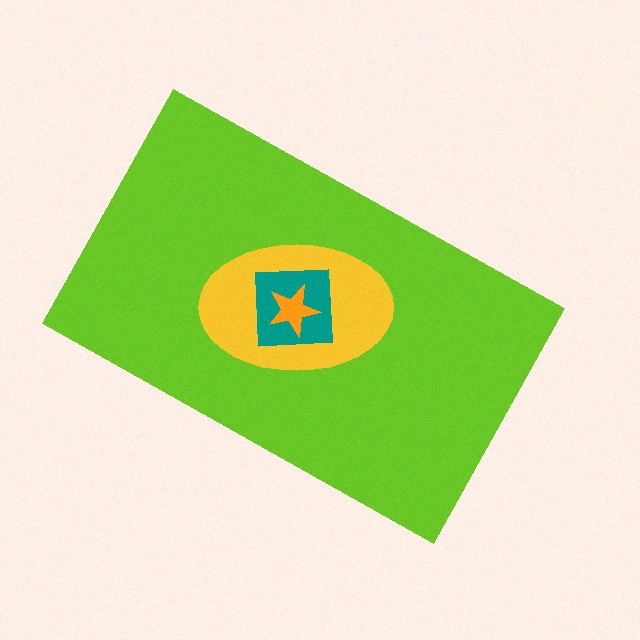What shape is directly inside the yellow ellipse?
The teal square.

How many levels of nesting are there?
4.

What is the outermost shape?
The lime rectangle.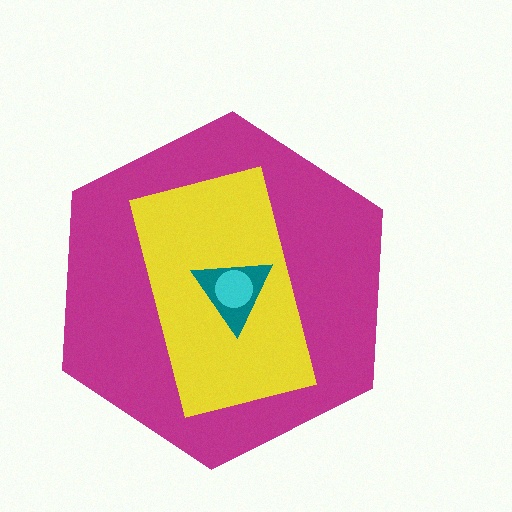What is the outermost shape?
The magenta hexagon.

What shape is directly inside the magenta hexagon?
The yellow rectangle.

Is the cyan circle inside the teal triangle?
Yes.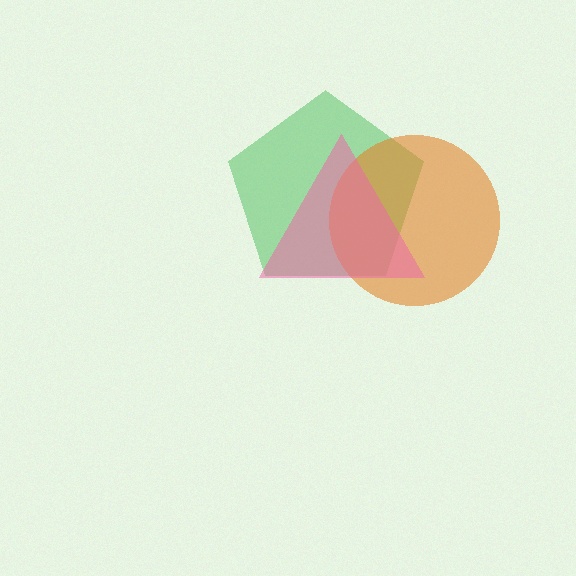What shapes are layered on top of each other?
The layered shapes are: a green pentagon, an orange circle, a pink triangle.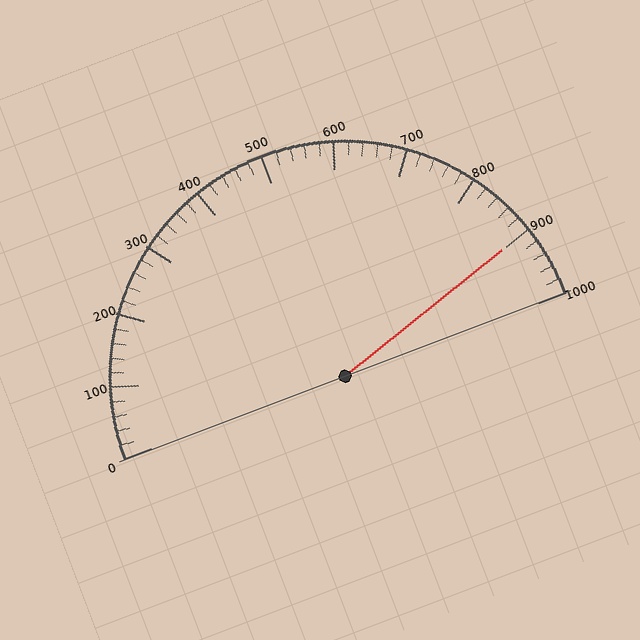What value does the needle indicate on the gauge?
The needle indicates approximately 900.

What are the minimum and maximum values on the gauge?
The gauge ranges from 0 to 1000.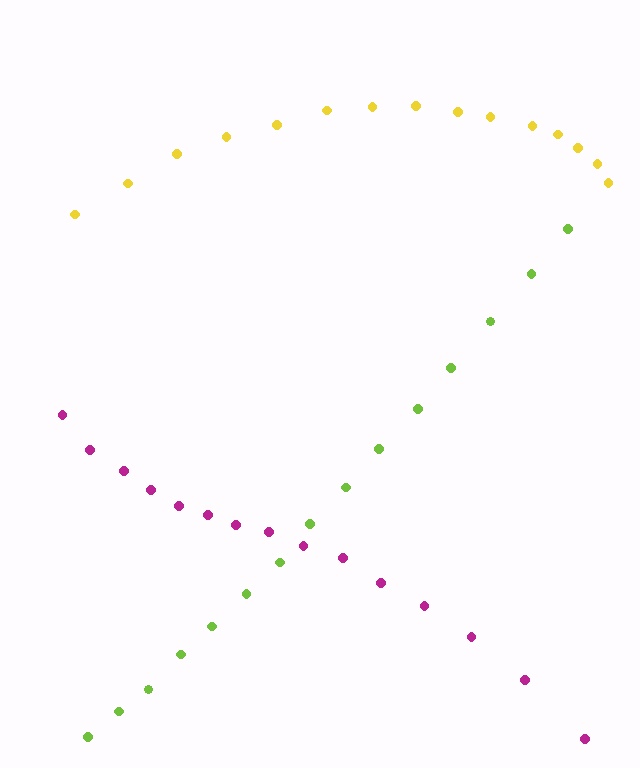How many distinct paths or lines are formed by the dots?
There are 3 distinct paths.